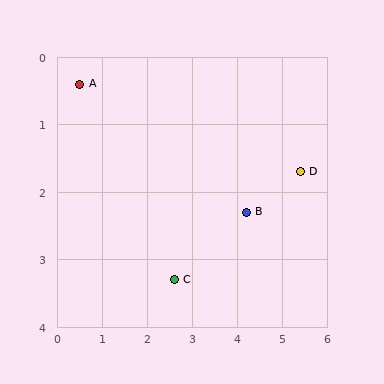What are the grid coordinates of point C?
Point C is at approximately (2.6, 3.3).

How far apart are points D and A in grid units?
Points D and A are about 5.1 grid units apart.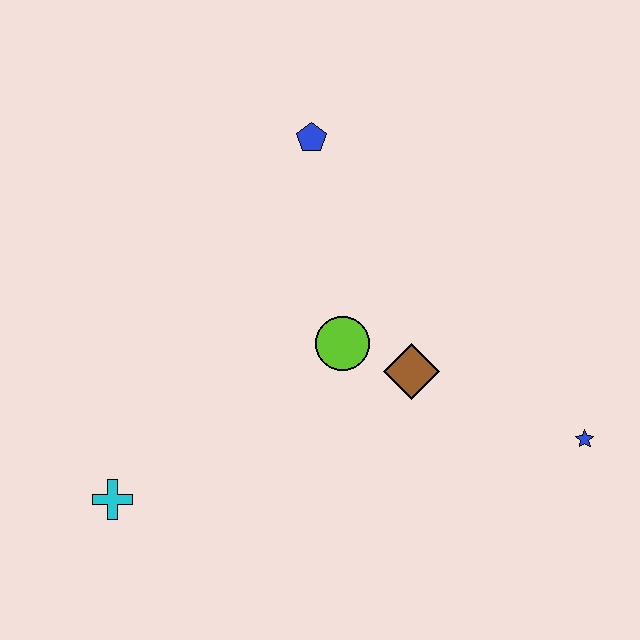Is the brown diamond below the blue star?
No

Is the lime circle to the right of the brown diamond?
No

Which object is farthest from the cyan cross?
The blue star is farthest from the cyan cross.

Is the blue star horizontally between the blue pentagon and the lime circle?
No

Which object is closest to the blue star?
The brown diamond is closest to the blue star.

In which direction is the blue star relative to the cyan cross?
The blue star is to the right of the cyan cross.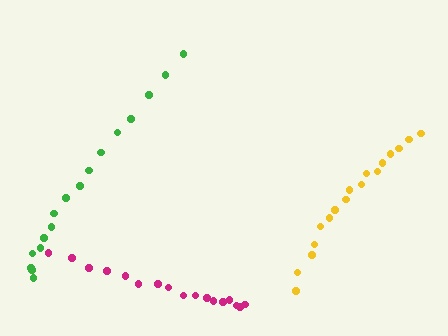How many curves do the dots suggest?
There are 3 distinct paths.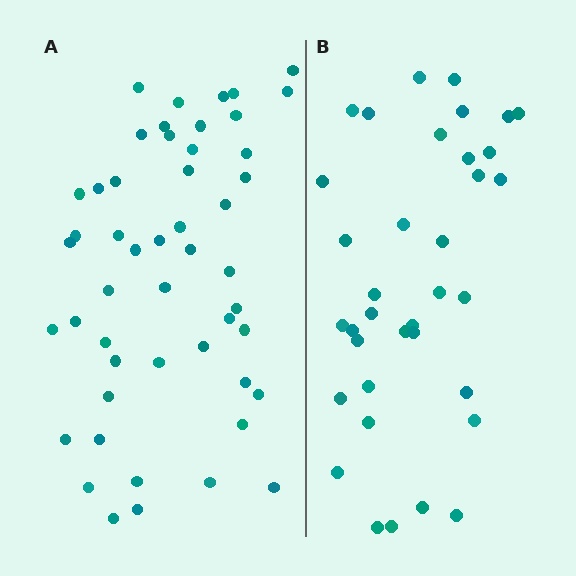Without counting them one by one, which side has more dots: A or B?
Region A (the left region) has more dots.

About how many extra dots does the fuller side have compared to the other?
Region A has approximately 15 more dots than region B.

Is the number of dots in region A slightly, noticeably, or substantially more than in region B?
Region A has noticeably more, but not dramatically so. The ratio is roughly 1.4 to 1.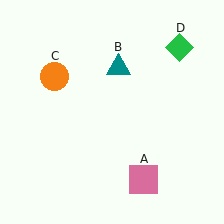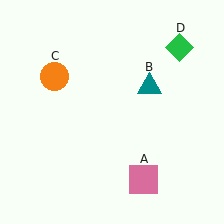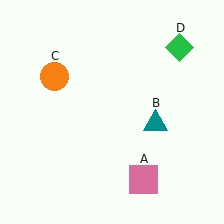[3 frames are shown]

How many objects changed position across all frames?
1 object changed position: teal triangle (object B).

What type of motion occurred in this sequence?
The teal triangle (object B) rotated clockwise around the center of the scene.